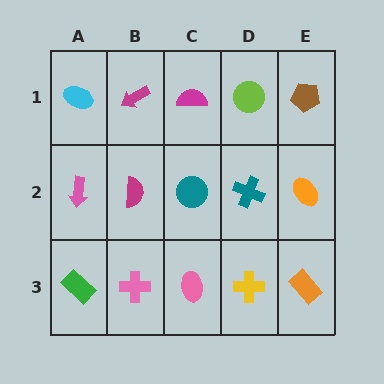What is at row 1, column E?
A brown pentagon.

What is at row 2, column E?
An orange ellipse.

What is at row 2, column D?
A teal cross.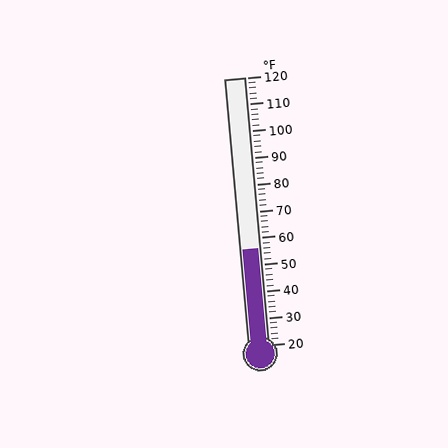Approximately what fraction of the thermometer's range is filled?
The thermometer is filled to approximately 35% of its range.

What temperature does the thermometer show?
The thermometer shows approximately 56°F.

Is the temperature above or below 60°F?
The temperature is below 60°F.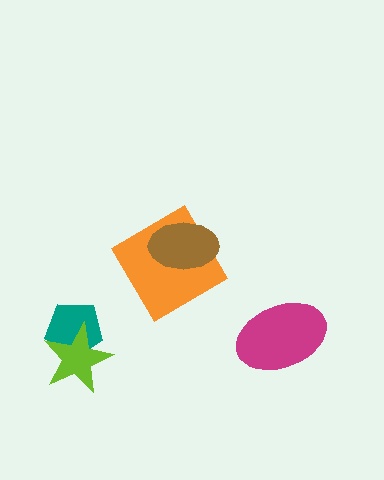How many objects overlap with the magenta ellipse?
0 objects overlap with the magenta ellipse.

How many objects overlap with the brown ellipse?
1 object overlaps with the brown ellipse.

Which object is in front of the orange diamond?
The brown ellipse is in front of the orange diamond.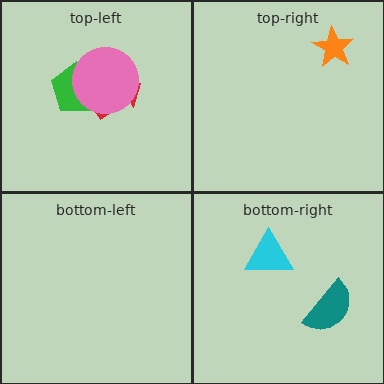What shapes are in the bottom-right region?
The teal semicircle, the cyan triangle.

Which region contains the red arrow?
The top-left region.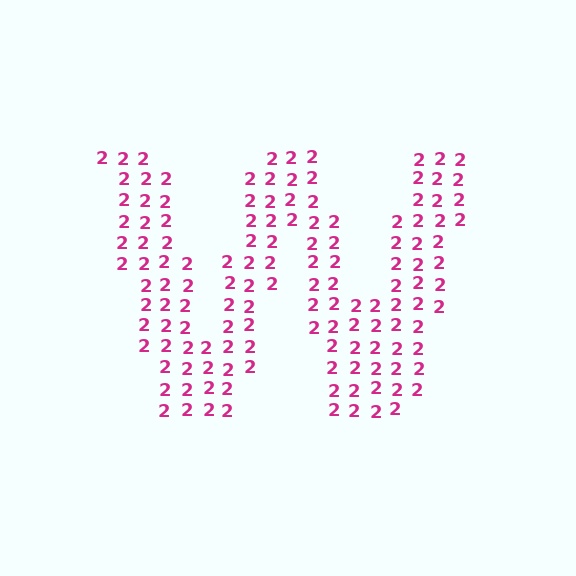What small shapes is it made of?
It is made of small digit 2's.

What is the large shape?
The large shape is the letter W.